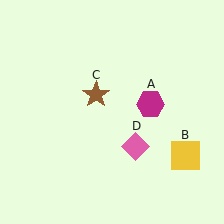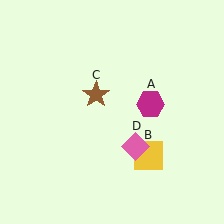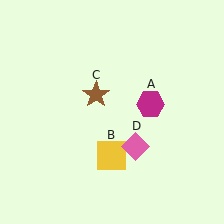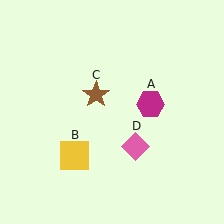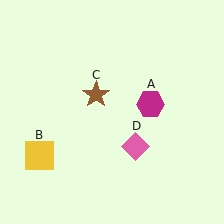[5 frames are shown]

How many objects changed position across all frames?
1 object changed position: yellow square (object B).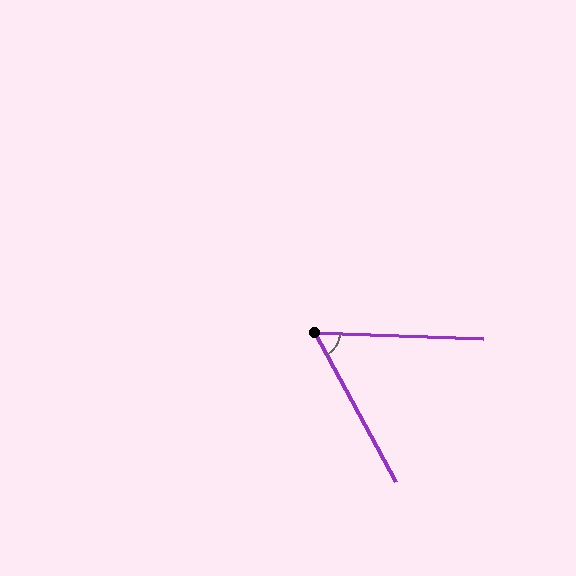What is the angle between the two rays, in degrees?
Approximately 60 degrees.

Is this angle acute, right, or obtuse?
It is acute.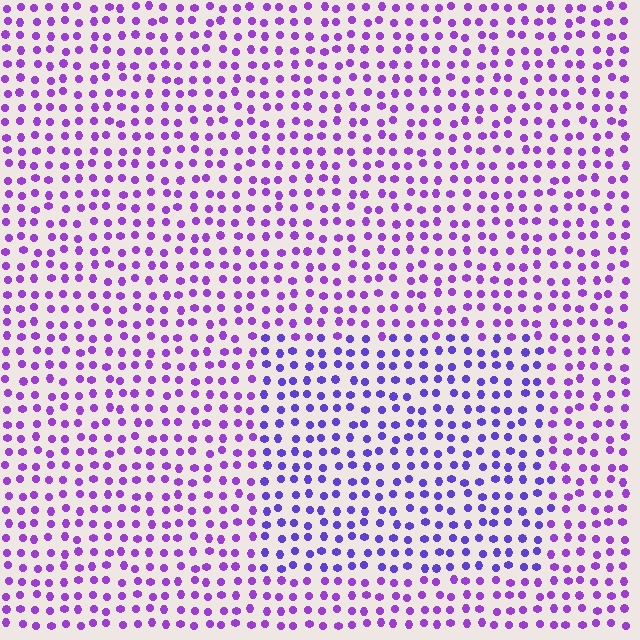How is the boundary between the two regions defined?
The boundary is defined purely by a slight shift in hue (about 24 degrees). Spacing, size, and orientation are identical on both sides.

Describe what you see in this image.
The image is filled with small purple elements in a uniform arrangement. A rectangle-shaped region is visible where the elements are tinted to a slightly different hue, forming a subtle color boundary.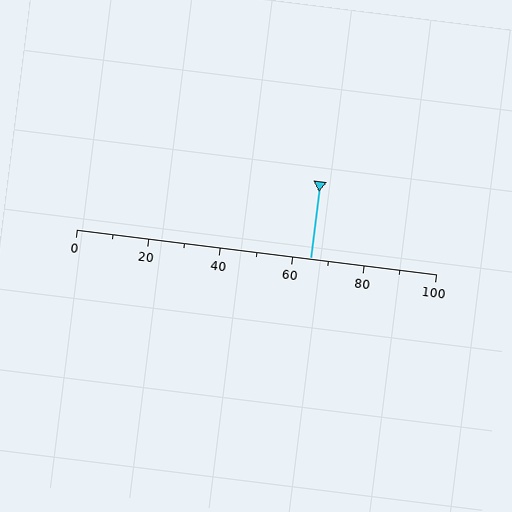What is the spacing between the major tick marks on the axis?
The major ticks are spaced 20 apart.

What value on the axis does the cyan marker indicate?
The marker indicates approximately 65.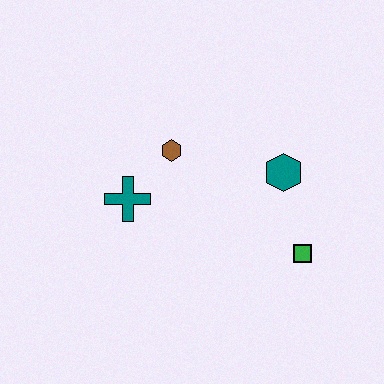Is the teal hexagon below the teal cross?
No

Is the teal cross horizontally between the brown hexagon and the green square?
No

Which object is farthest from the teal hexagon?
The teal cross is farthest from the teal hexagon.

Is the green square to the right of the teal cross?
Yes